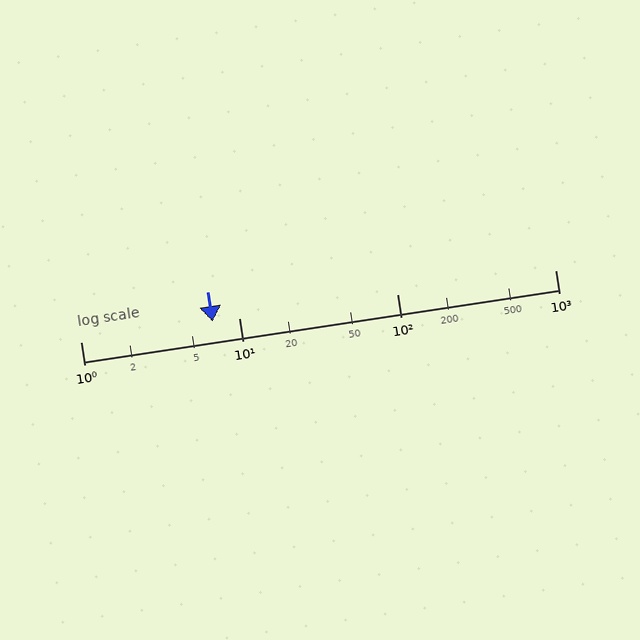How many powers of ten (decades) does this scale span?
The scale spans 3 decades, from 1 to 1000.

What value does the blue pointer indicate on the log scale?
The pointer indicates approximately 6.8.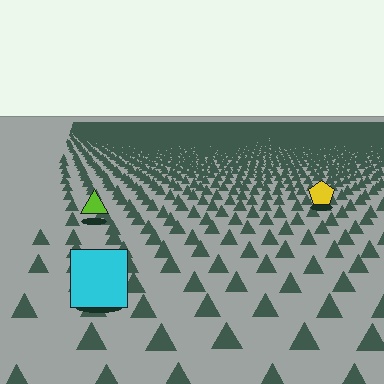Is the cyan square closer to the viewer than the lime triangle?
Yes. The cyan square is closer — you can tell from the texture gradient: the ground texture is coarser near it.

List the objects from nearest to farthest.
From nearest to farthest: the cyan square, the lime triangle, the yellow pentagon.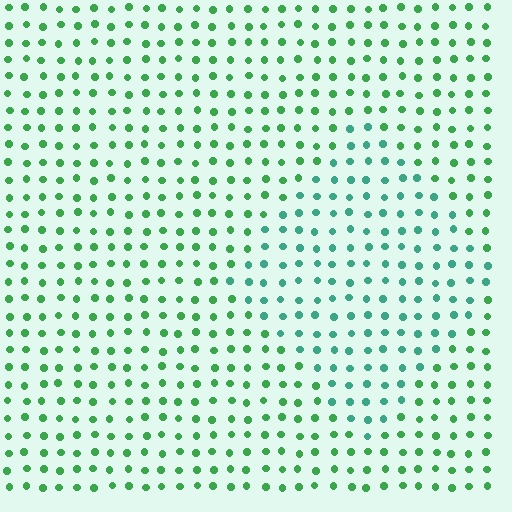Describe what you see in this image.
The image is filled with small green elements in a uniform arrangement. A diamond-shaped region is visible where the elements are tinted to a slightly different hue, forming a subtle color boundary.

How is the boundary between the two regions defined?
The boundary is defined purely by a slight shift in hue (about 34 degrees). Spacing, size, and orientation are identical on both sides.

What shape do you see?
I see a diamond.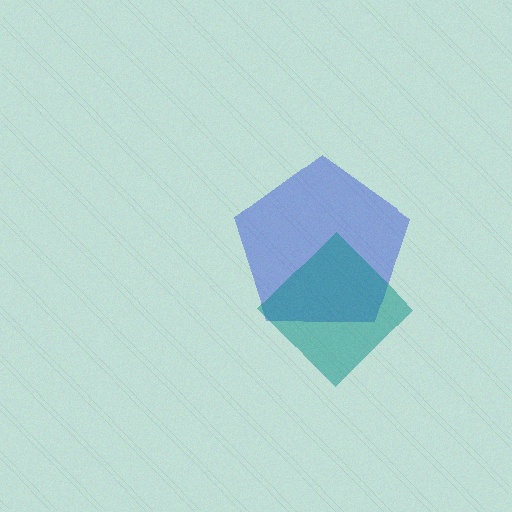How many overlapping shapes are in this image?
There are 2 overlapping shapes in the image.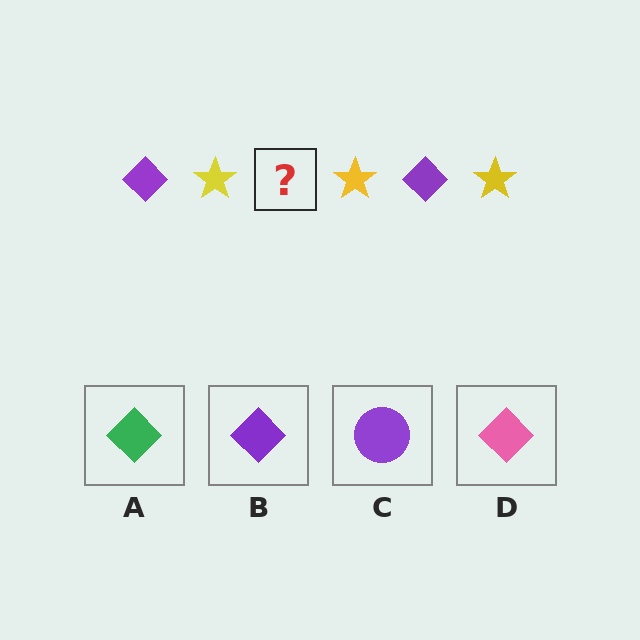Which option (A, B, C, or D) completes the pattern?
B.